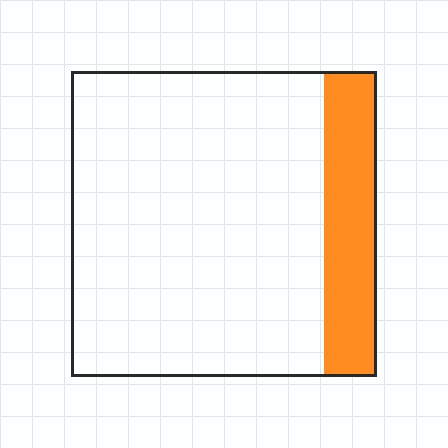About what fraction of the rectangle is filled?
About one sixth (1/6).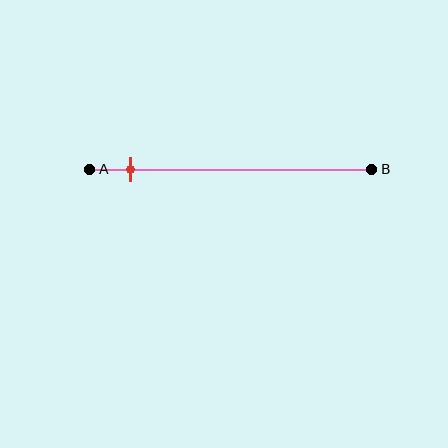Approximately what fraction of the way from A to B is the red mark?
The red mark is approximately 15% of the way from A to B.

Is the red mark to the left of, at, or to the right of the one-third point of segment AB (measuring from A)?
The red mark is to the left of the one-third point of segment AB.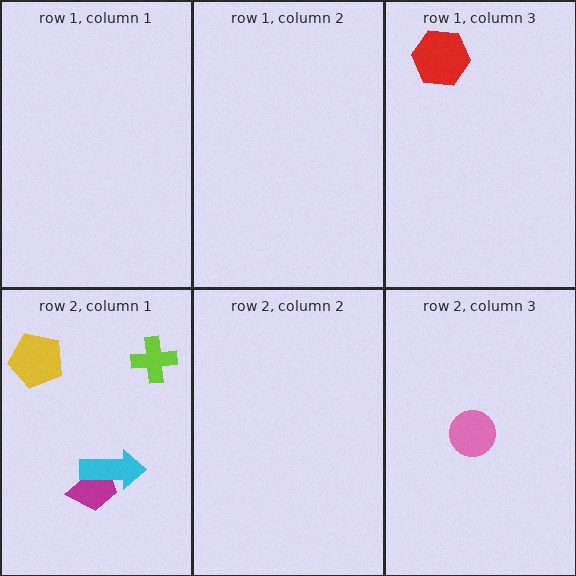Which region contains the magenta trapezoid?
The row 2, column 1 region.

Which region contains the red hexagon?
The row 1, column 3 region.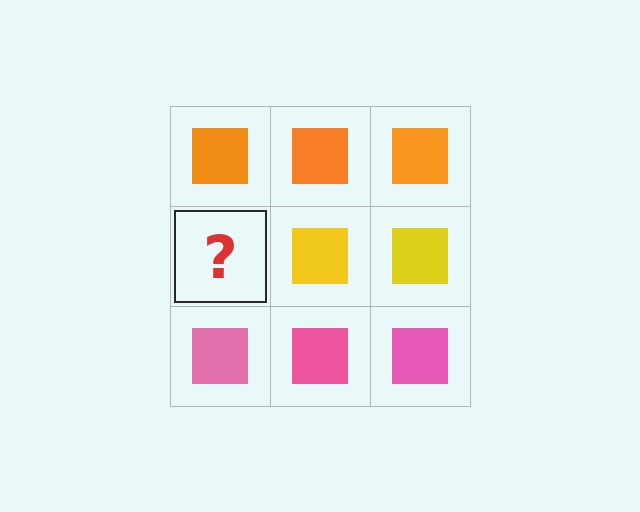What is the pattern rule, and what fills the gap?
The rule is that each row has a consistent color. The gap should be filled with a yellow square.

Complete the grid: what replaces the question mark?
The question mark should be replaced with a yellow square.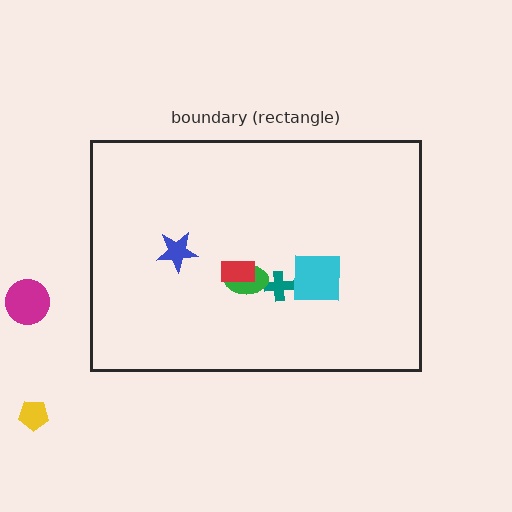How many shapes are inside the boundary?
5 inside, 2 outside.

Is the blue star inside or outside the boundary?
Inside.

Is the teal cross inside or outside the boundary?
Inside.